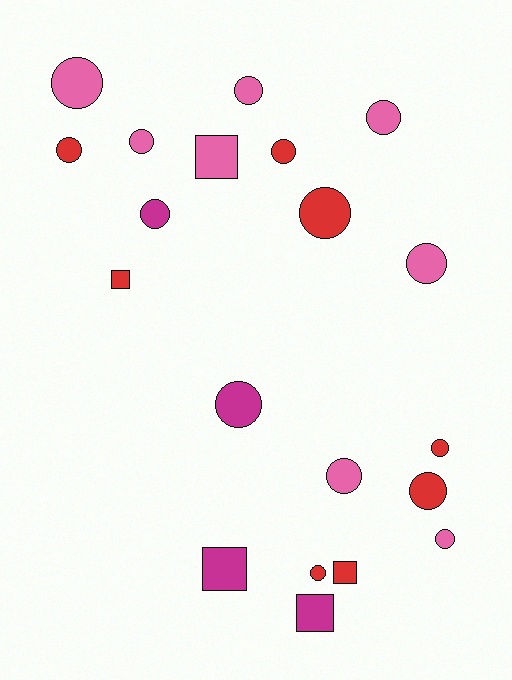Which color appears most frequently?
Red, with 8 objects.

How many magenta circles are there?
There are 2 magenta circles.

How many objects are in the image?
There are 20 objects.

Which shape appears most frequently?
Circle, with 15 objects.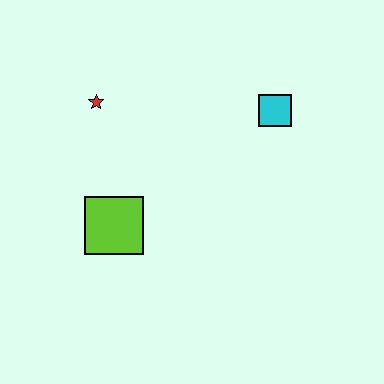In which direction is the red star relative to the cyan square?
The red star is to the left of the cyan square.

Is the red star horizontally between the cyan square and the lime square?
No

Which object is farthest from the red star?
The cyan square is farthest from the red star.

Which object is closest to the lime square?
The red star is closest to the lime square.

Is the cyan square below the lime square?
No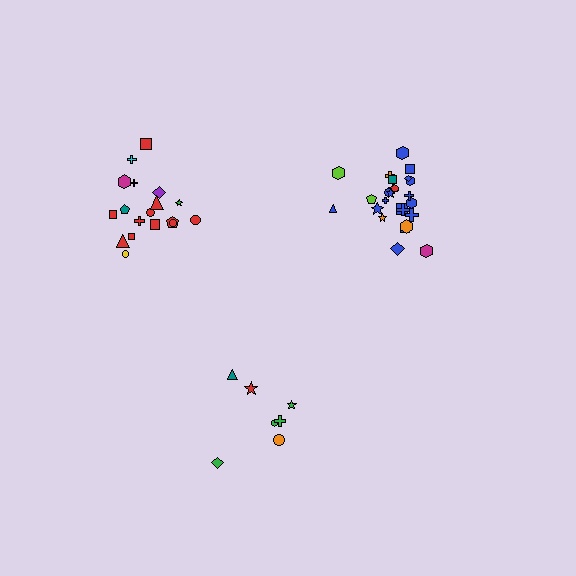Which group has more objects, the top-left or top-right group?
The top-right group.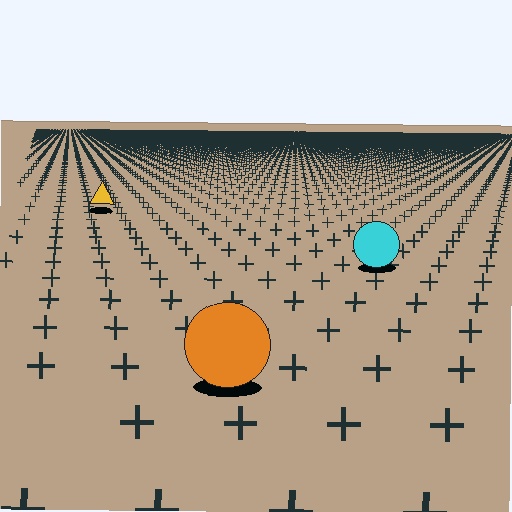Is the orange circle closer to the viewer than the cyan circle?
Yes. The orange circle is closer — you can tell from the texture gradient: the ground texture is coarser near it.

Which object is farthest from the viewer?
The yellow triangle is farthest from the viewer. It appears smaller and the ground texture around it is denser.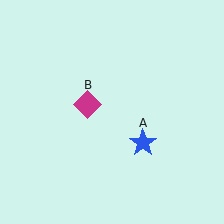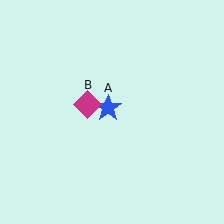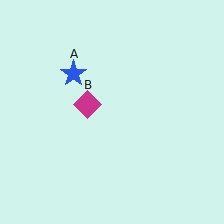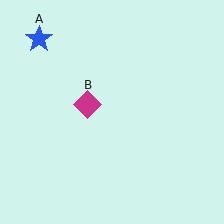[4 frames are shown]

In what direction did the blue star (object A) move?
The blue star (object A) moved up and to the left.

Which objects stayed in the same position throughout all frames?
Magenta diamond (object B) remained stationary.